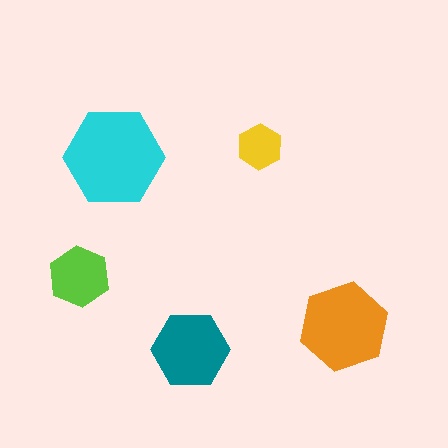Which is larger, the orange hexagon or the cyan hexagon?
The cyan one.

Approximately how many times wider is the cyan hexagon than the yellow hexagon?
About 2 times wider.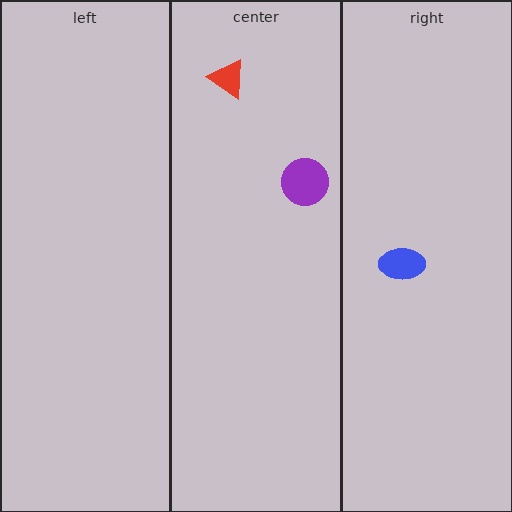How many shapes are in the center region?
2.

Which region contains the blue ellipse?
The right region.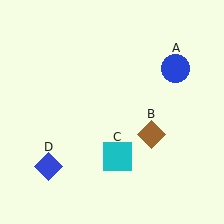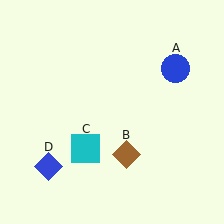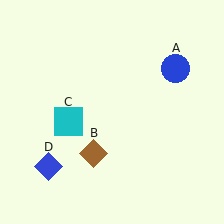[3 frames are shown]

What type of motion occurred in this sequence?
The brown diamond (object B), cyan square (object C) rotated clockwise around the center of the scene.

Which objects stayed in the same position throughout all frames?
Blue circle (object A) and blue diamond (object D) remained stationary.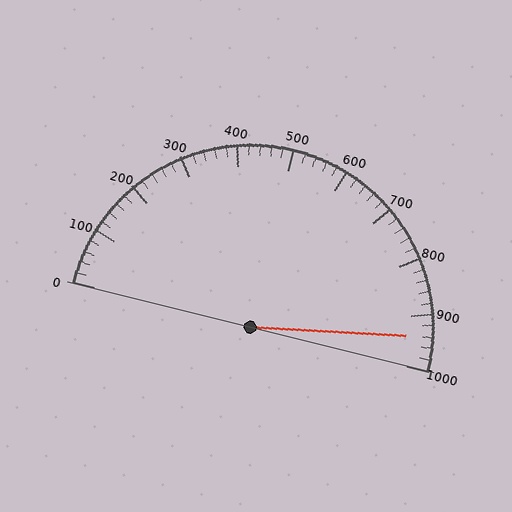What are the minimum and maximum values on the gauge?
The gauge ranges from 0 to 1000.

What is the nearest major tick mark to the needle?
The nearest major tick mark is 900.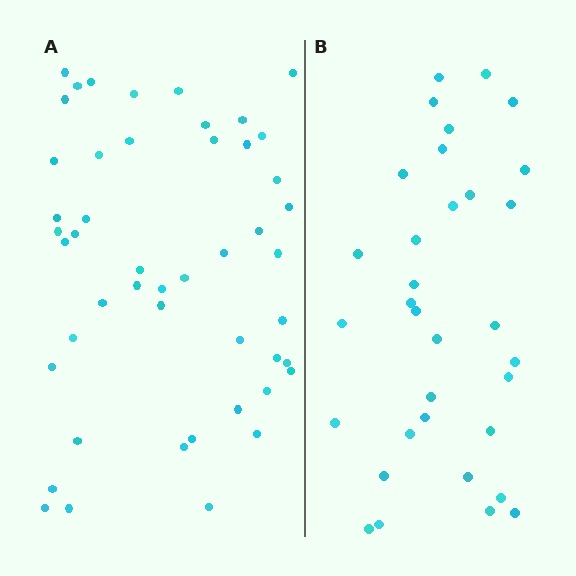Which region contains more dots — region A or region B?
Region A (the left region) has more dots.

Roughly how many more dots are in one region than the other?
Region A has approximately 15 more dots than region B.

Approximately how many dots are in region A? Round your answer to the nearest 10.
About 50 dots. (The exact count is 48, which rounds to 50.)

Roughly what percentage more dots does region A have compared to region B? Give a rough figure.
About 45% more.